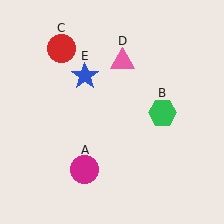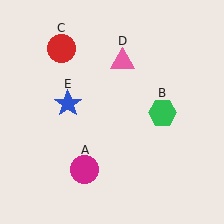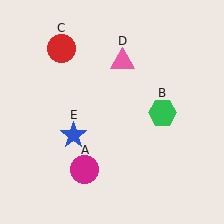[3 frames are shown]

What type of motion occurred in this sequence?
The blue star (object E) rotated counterclockwise around the center of the scene.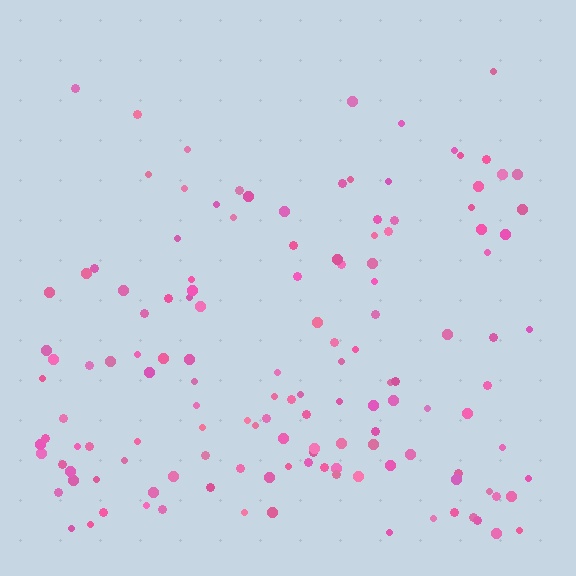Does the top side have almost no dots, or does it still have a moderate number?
Still a moderate number, just noticeably fewer than the bottom.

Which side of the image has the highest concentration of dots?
The bottom.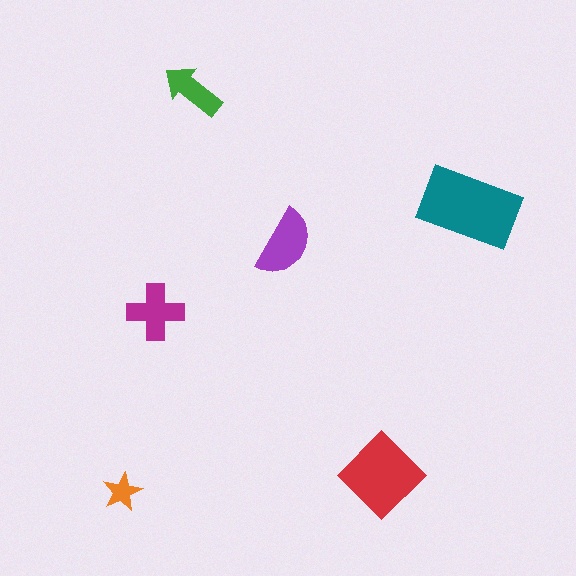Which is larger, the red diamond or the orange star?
The red diamond.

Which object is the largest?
The teal rectangle.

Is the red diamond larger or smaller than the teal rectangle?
Smaller.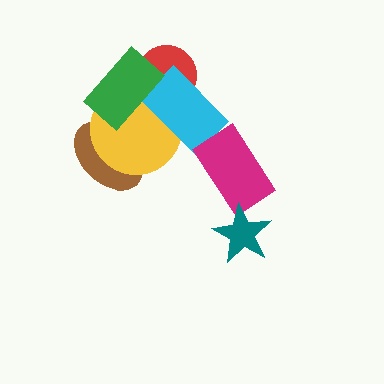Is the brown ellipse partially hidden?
Yes, it is partially covered by another shape.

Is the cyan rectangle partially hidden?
Yes, it is partially covered by another shape.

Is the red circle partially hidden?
Yes, it is partially covered by another shape.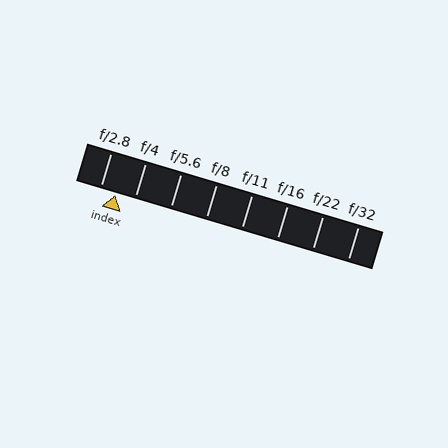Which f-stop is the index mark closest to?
The index mark is closest to f/2.8.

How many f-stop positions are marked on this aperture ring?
There are 8 f-stop positions marked.